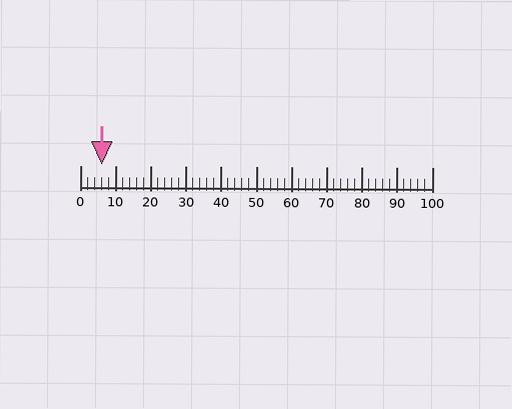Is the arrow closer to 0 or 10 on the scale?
The arrow is closer to 10.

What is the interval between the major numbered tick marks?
The major tick marks are spaced 10 units apart.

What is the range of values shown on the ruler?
The ruler shows values from 0 to 100.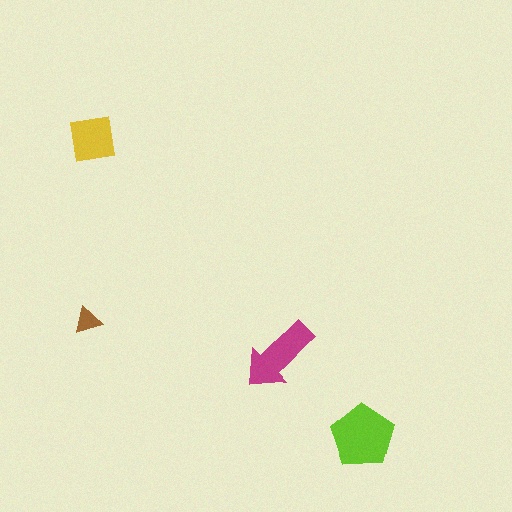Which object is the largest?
The lime pentagon.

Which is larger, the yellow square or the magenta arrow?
The magenta arrow.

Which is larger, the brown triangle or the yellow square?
The yellow square.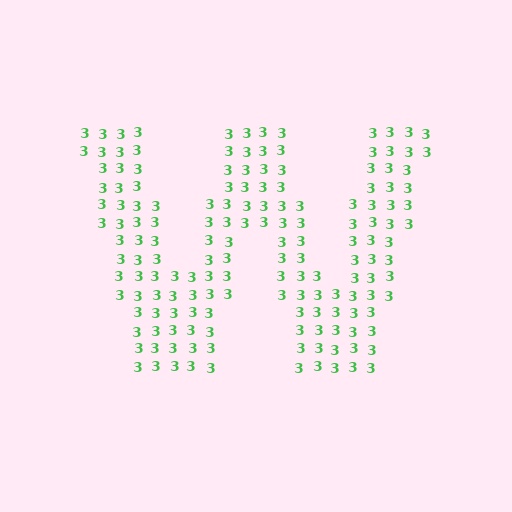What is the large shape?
The large shape is the letter W.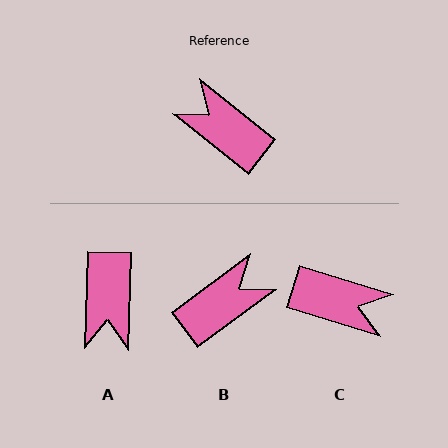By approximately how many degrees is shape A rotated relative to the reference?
Approximately 127 degrees counter-clockwise.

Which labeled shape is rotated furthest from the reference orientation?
C, about 159 degrees away.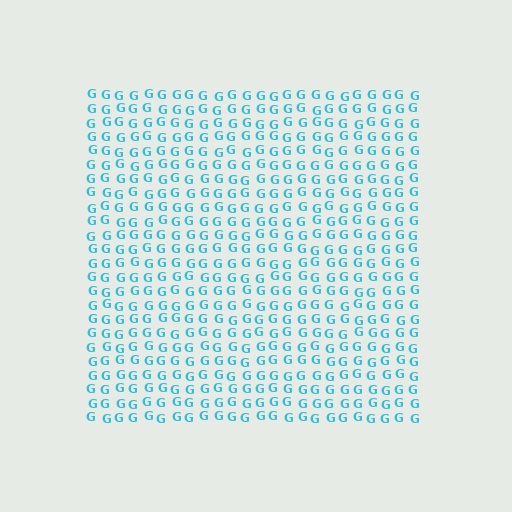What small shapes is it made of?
It is made of small letter G's.